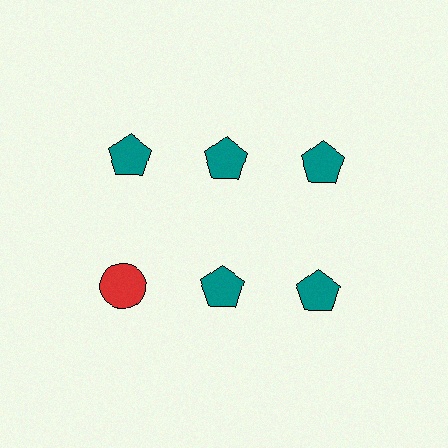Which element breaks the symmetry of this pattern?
The red circle in the second row, leftmost column breaks the symmetry. All other shapes are teal pentagons.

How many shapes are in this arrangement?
There are 6 shapes arranged in a grid pattern.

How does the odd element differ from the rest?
It differs in both color (red instead of teal) and shape (circle instead of pentagon).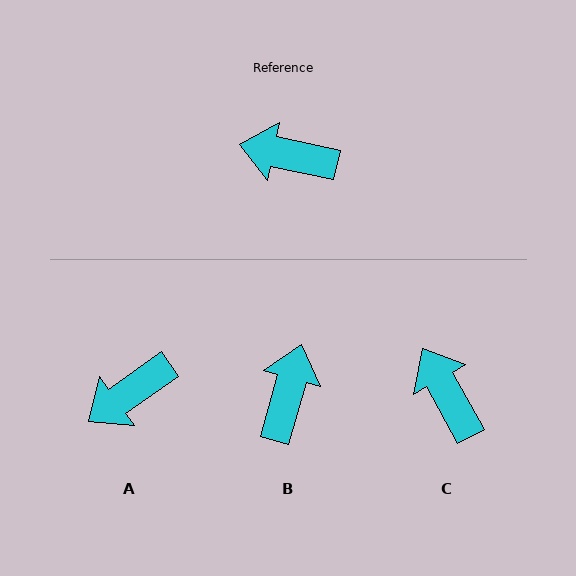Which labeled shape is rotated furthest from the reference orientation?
B, about 93 degrees away.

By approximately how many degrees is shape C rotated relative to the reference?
Approximately 49 degrees clockwise.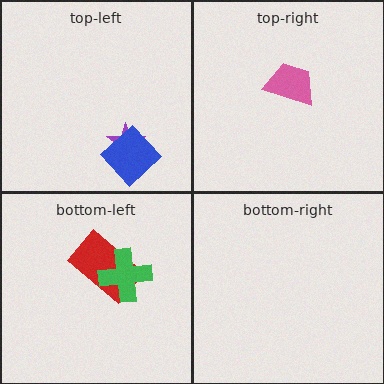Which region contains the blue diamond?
The top-left region.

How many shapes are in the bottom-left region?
2.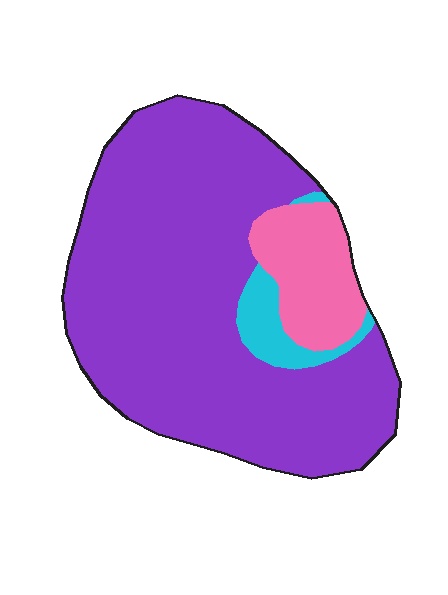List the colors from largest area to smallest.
From largest to smallest: purple, pink, cyan.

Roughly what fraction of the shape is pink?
Pink covers roughly 15% of the shape.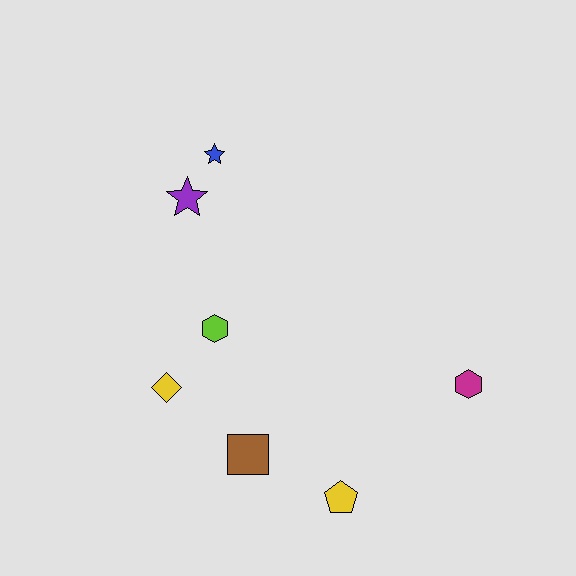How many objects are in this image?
There are 7 objects.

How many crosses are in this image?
There are no crosses.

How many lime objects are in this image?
There is 1 lime object.